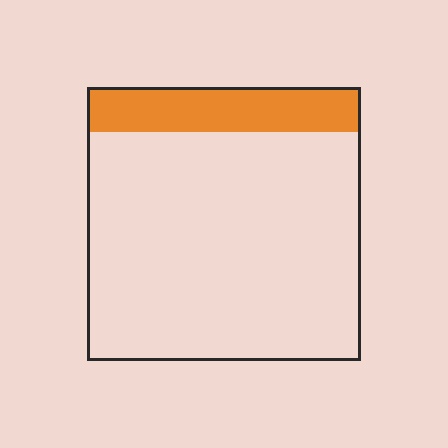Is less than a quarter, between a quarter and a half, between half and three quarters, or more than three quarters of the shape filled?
Less than a quarter.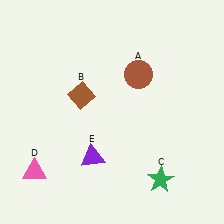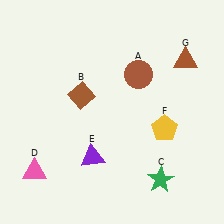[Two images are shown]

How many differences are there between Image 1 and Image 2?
There are 2 differences between the two images.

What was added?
A yellow pentagon (F), a brown triangle (G) were added in Image 2.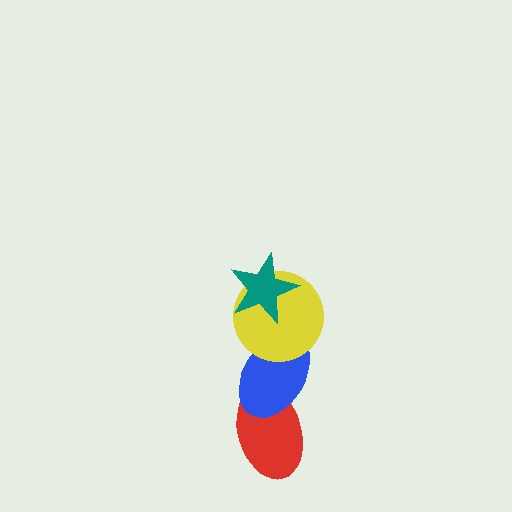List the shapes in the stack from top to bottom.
From top to bottom: the teal star, the yellow circle, the blue ellipse, the red ellipse.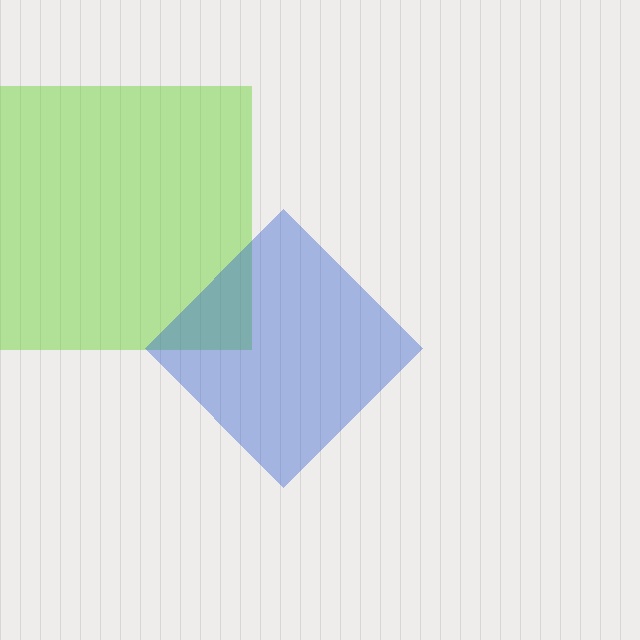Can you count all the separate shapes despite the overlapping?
Yes, there are 2 separate shapes.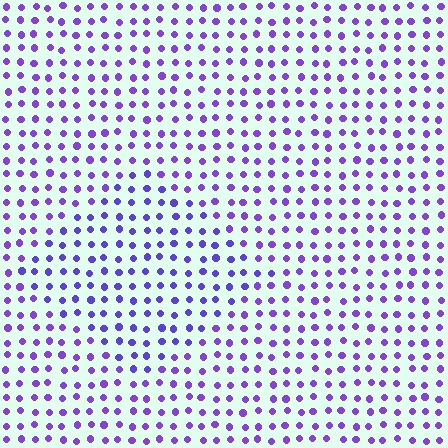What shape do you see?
I see a diamond.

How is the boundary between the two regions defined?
The boundary is defined purely by a slight shift in hue (about 18 degrees). Spacing, size, and orientation are identical on both sides.